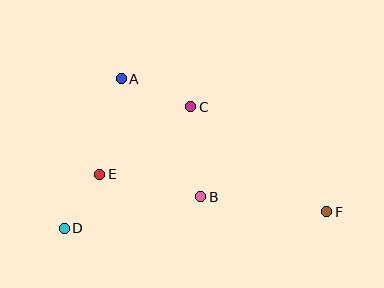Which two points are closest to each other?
Points D and E are closest to each other.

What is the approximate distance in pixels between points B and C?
The distance between B and C is approximately 90 pixels.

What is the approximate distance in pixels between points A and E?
The distance between A and E is approximately 97 pixels.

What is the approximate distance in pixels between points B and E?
The distance between B and E is approximately 104 pixels.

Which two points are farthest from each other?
Points D and F are farthest from each other.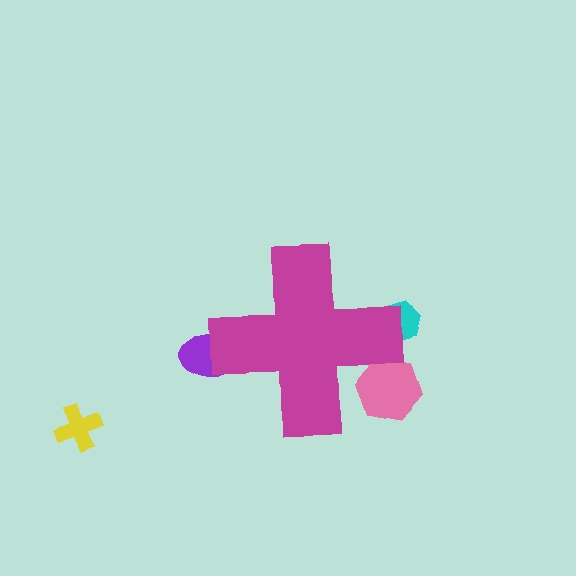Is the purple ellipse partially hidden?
Yes, the purple ellipse is partially hidden behind the magenta cross.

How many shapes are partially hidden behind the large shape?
3 shapes are partially hidden.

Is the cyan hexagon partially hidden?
Yes, the cyan hexagon is partially hidden behind the magenta cross.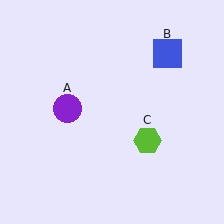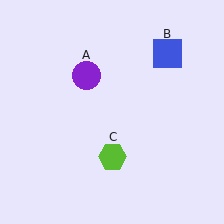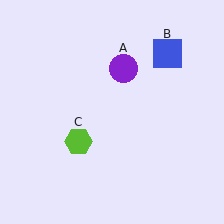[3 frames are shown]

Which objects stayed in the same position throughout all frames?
Blue square (object B) remained stationary.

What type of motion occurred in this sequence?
The purple circle (object A), lime hexagon (object C) rotated clockwise around the center of the scene.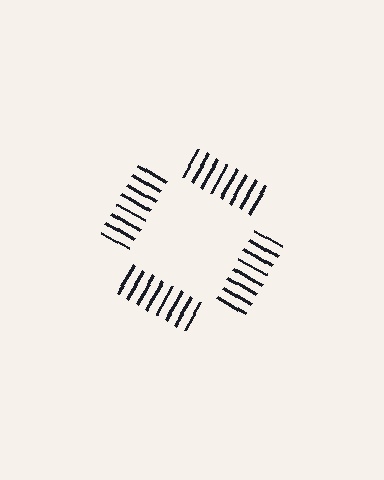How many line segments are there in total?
32 — 8 along each of the 4 edges.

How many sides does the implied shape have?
4 sides — the line-ends trace a square.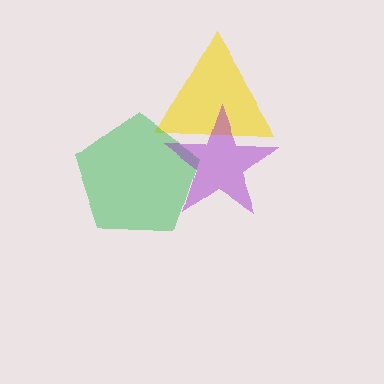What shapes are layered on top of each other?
The layered shapes are: a yellow triangle, a green pentagon, a purple star.